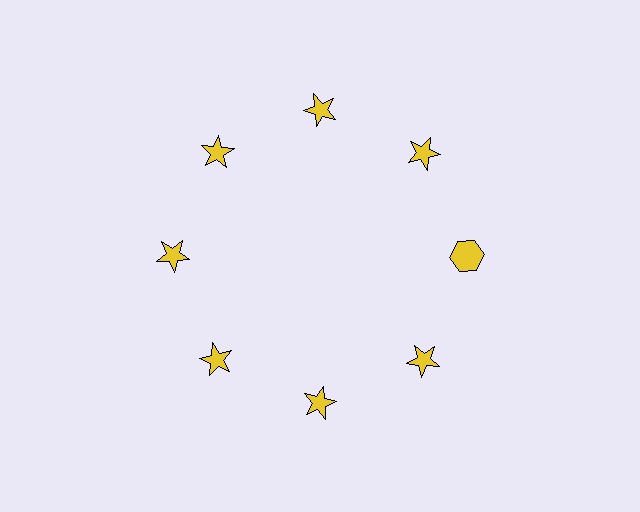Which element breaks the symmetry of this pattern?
The yellow hexagon at roughly the 3 o'clock position breaks the symmetry. All other shapes are yellow stars.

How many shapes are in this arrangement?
There are 8 shapes arranged in a ring pattern.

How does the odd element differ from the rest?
It has a different shape: hexagon instead of star.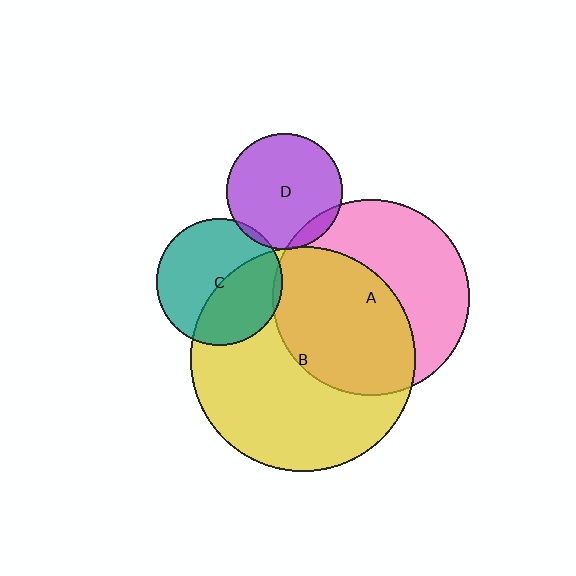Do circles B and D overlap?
Yes.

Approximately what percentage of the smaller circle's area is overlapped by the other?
Approximately 5%.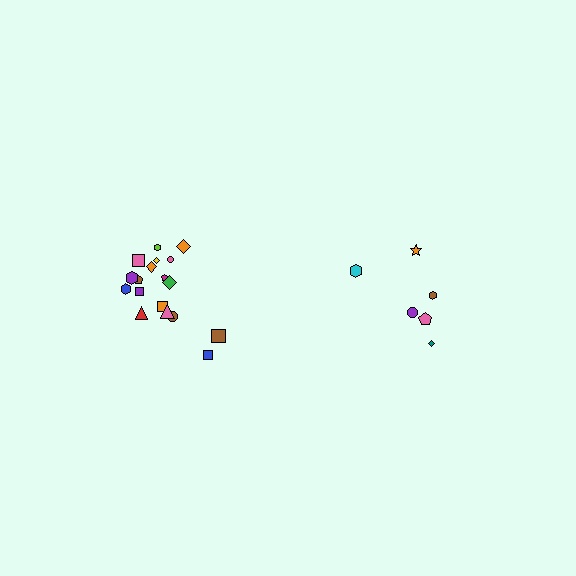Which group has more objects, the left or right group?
The left group.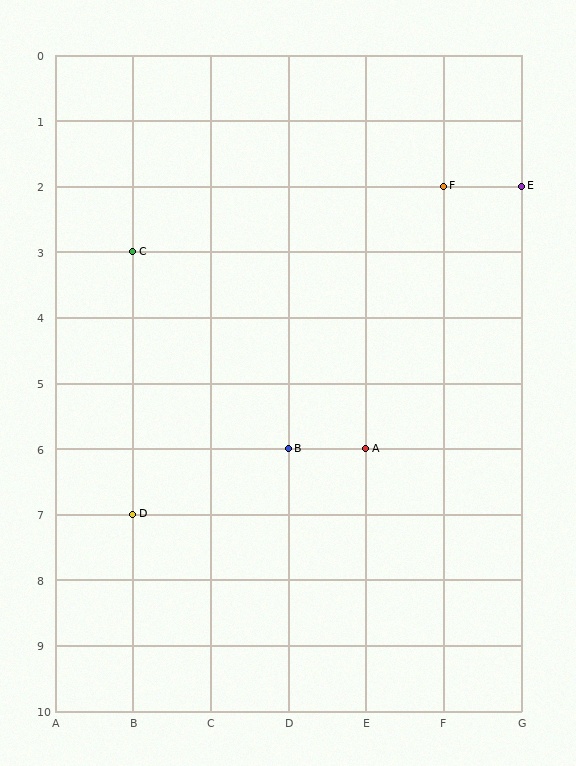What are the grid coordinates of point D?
Point D is at grid coordinates (B, 7).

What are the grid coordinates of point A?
Point A is at grid coordinates (E, 6).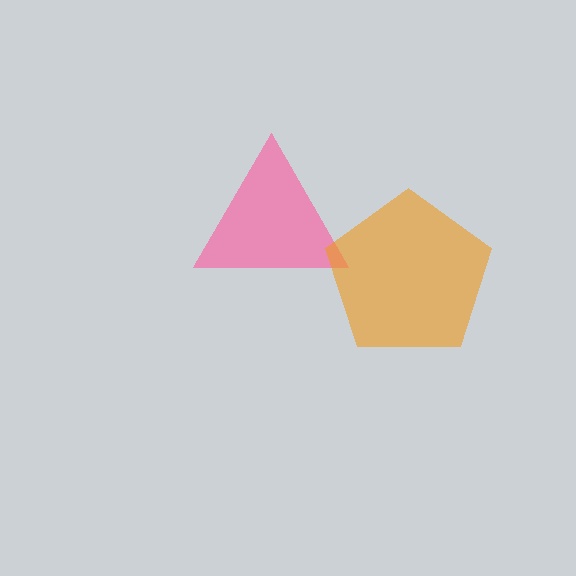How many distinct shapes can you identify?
There are 2 distinct shapes: a pink triangle, an orange pentagon.